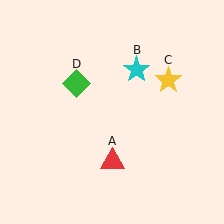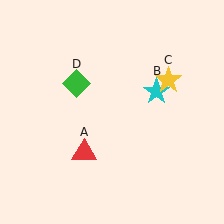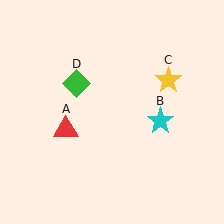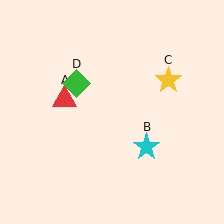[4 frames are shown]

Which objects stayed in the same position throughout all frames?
Yellow star (object C) and green diamond (object D) remained stationary.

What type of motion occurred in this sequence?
The red triangle (object A), cyan star (object B) rotated clockwise around the center of the scene.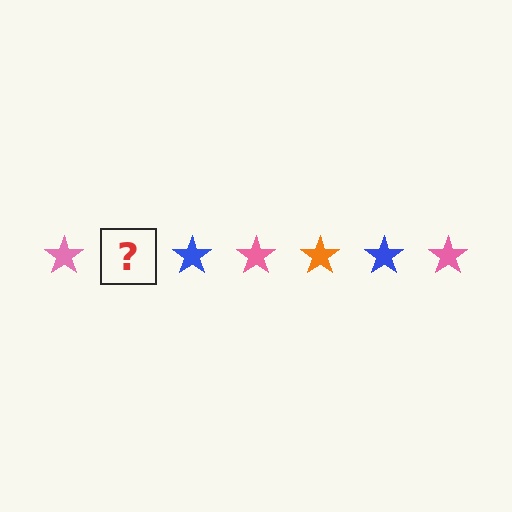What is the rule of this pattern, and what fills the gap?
The rule is that the pattern cycles through pink, orange, blue stars. The gap should be filled with an orange star.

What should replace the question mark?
The question mark should be replaced with an orange star.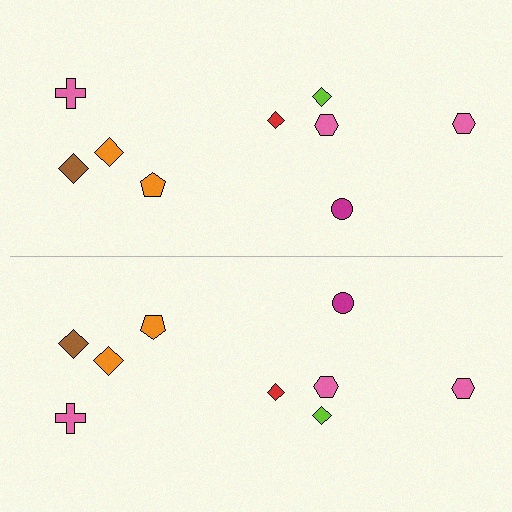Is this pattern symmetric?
Yes, this pattern has bilateral (reflection) symmetry.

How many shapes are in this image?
There are 18 shapes in this image.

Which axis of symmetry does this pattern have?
The pattern has a horizontal axis of symmetry running through the center of the image.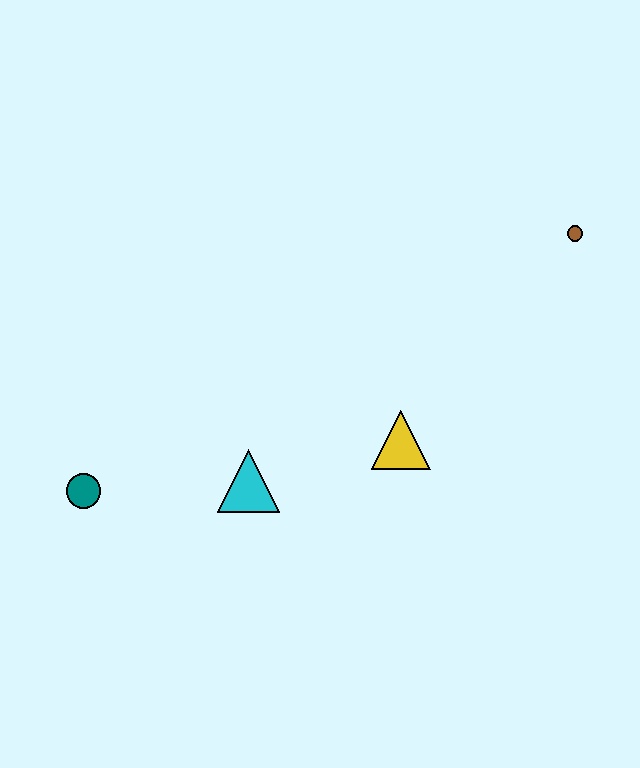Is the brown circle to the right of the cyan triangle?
Yes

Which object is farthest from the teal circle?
The brown circle is farthest from the teal circle.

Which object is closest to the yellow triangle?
The cyan triangle is closest to the yellow triangle.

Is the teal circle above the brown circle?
No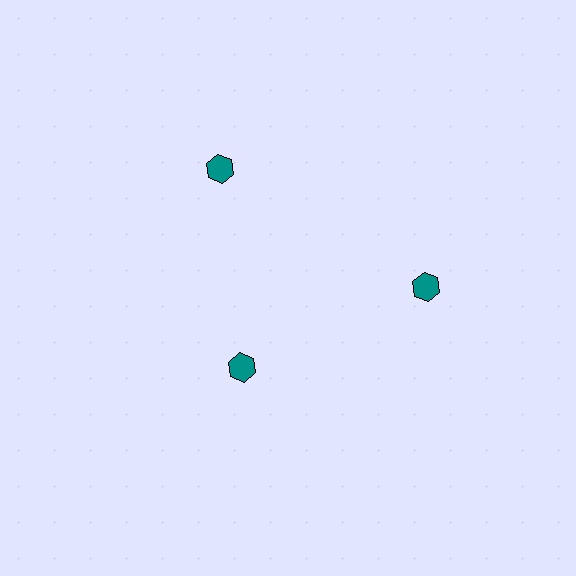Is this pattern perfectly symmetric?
No. The 3 teal hexagons are arranged in a ring, but one element near the 7 o'clock position is pulled inward toward the center, breaking the 3-fold rotational symmetry.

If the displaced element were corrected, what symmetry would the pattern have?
It would have 3-fold rotational symmetry — the pattern would map onto itself every 120 degrees.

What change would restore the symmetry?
The symmetry would be restored by moving it outward, back onto the ring so that all 3 hexagons sit at equal angles and equal distance from the center.